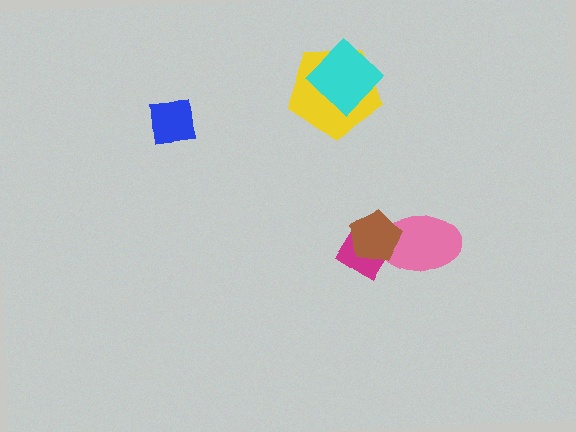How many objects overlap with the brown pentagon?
2 objects overlap with the brown pentagon.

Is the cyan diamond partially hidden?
No, no other shape covers it.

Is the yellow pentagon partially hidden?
Yes, it is partially covered by another shape.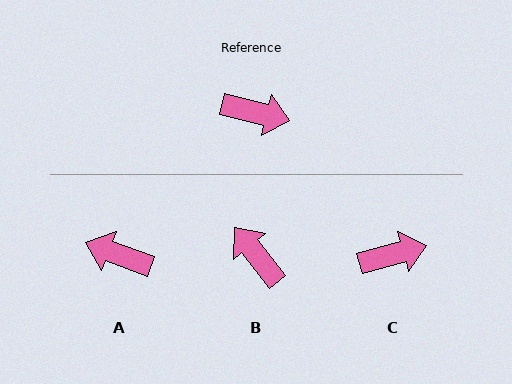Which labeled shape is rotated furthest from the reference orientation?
A, about 174 degrees away.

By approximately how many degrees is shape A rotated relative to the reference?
Approximately 174 degrees counter-clockwise.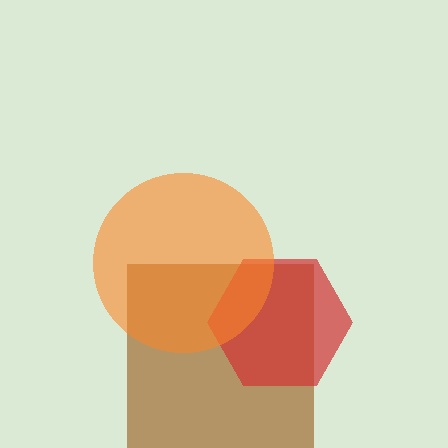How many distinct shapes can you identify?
There are 3 distinct shapes: a brown square, a red hexagon, an orange circle.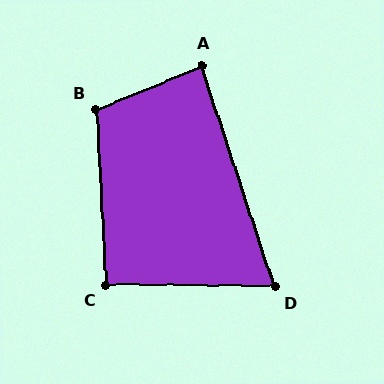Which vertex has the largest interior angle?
B, at approximately 109 degrees.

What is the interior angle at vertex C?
Approximately 94 degrees (approximately right).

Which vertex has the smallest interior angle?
D, at approximately 71 degrees.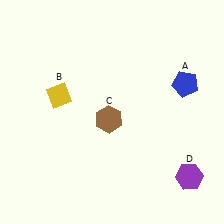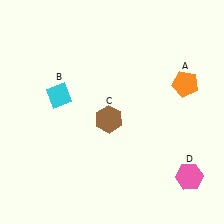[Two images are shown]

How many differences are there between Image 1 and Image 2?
There are 3 differences between the two images.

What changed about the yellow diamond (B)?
In Image 1, B is yellow. In Image 2, it changed to cyan.